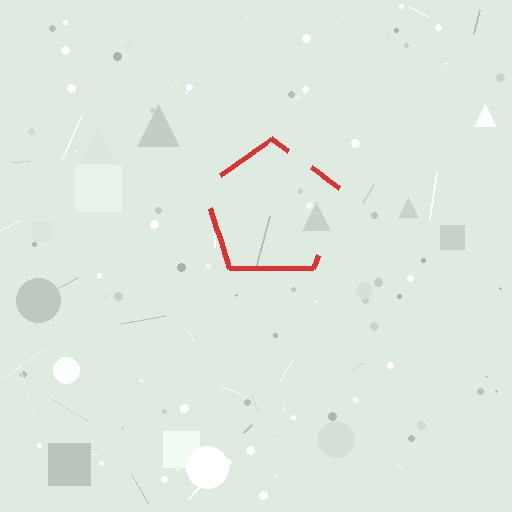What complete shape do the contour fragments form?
The contour fragments form a pentagon.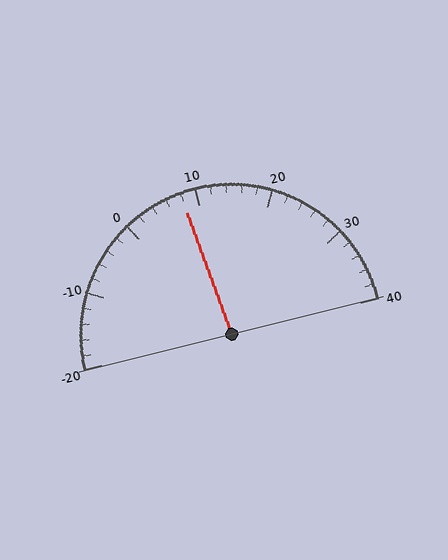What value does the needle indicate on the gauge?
The needle indicates approximately 8.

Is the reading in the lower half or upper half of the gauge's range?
The reading is in the lower half of the range (-20 to 40).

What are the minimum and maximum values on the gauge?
The gauge ranges from -20 to 40.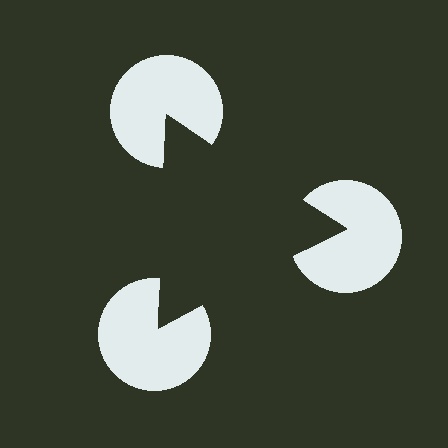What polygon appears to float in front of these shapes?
An illusory triangle — its edges are inferred from the aligned wedge cuts in the pac-man discs, not physically drawn.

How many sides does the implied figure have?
3 sides.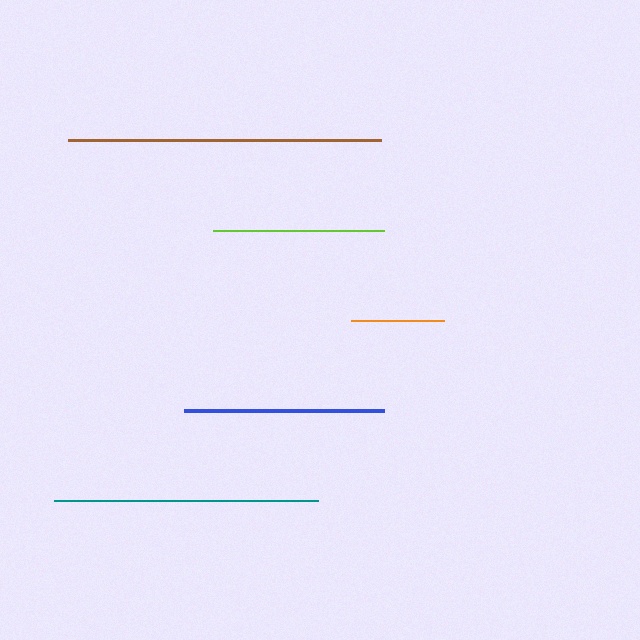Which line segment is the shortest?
The orange line is the shortest at approximately 93 pixels.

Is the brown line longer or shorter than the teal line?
The brown line is longer than the teal line.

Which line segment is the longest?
The brown line is the longest at approximately 313 pixels.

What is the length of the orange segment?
The orange segment is approximately 93 pixels long.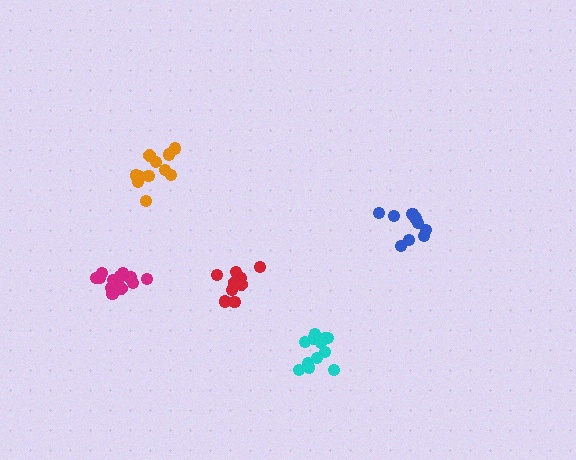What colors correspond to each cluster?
The clusters are colored: magenta, blue, cyan, red, orange.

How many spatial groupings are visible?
There are 5 spatial groupings.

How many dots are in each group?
Group 1: 13 dots, Group 2: 9 dots, Group 3: 12 dots, Group 4: 10 dots, Group 5: 11 dots (55 total).